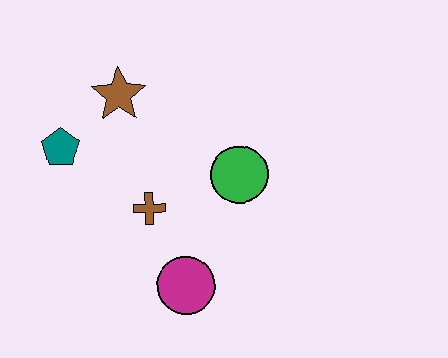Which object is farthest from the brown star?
The magenta circle is farthest from the brown star.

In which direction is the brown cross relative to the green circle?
The brown cross is to the left of the green circle.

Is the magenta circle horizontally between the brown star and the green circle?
Yes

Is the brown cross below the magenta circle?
No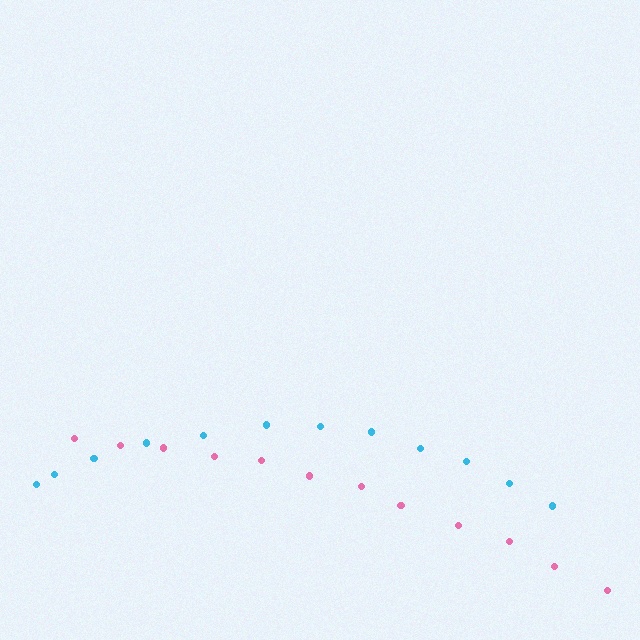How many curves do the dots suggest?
There are 2 distinct paths.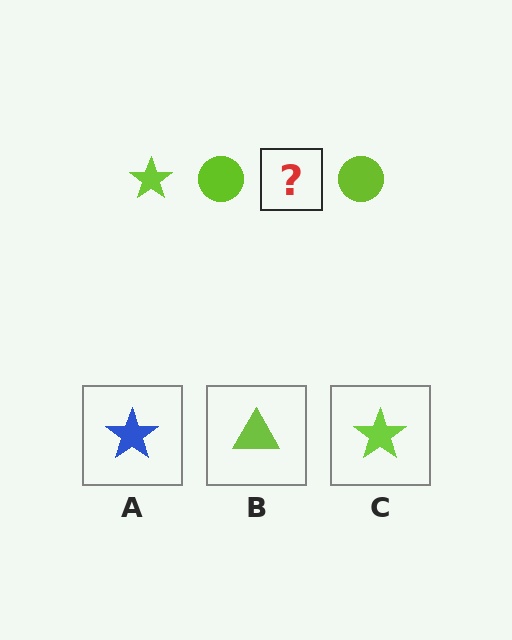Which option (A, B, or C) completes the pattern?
C.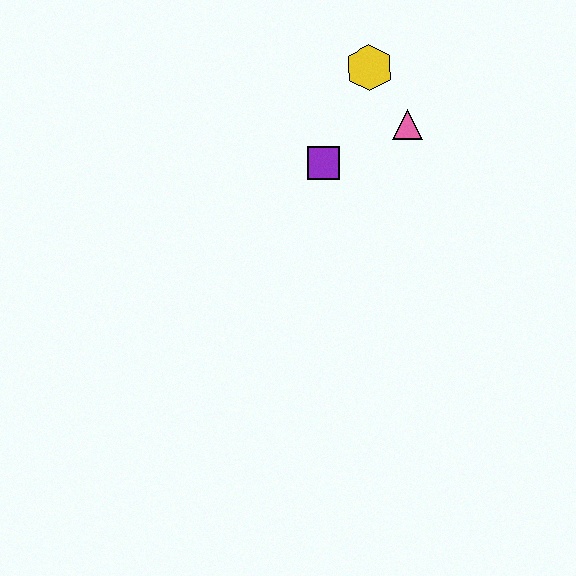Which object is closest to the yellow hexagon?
The pink triangle is closest to the yellow hexagon.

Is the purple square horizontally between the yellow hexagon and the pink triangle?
No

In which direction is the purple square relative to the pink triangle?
The purple square is to the left of the pink triangle.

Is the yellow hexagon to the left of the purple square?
No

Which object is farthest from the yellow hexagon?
The purple square is farthest from the yellow hexagon.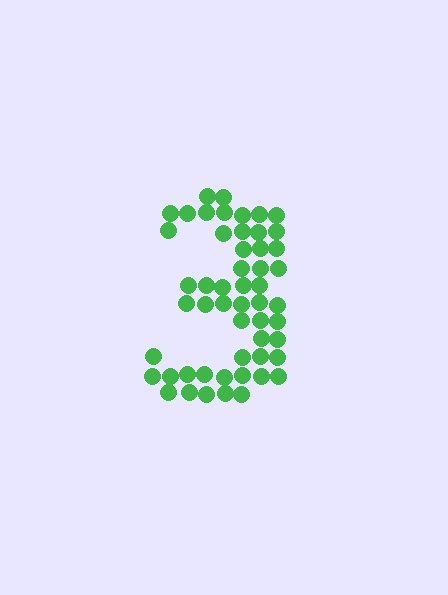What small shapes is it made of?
It is made of small circles.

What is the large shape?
The large shape is the digit 3.